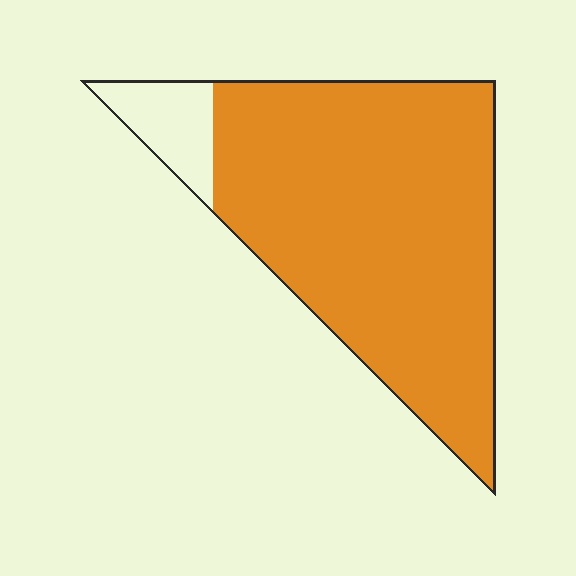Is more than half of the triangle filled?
Yes.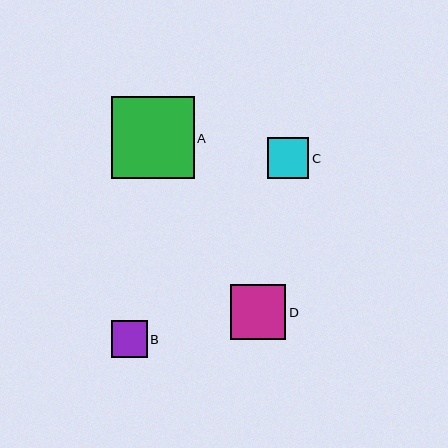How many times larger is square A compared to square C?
Square A is approximately 2.0 times the size of square C.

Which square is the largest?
Square A is the largest with a size of approximately 82 pixels.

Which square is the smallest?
Square B is the smallest with a size of approximately 36 pixels.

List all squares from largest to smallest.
From largest to smallest: A, D, C, B.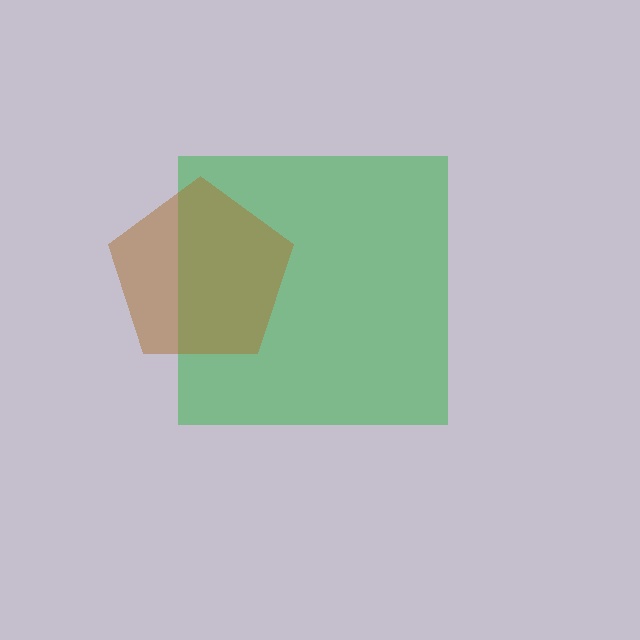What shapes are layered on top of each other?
The layered shapes are: a green square, a brown pentagon.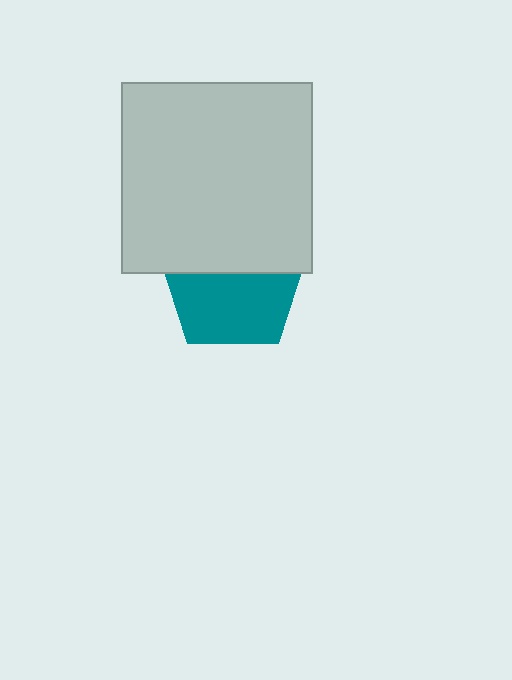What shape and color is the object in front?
The object in front is a light gray square.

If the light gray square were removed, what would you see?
You would see the complete teal pentagon.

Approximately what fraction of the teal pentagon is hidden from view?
Roughly 44% of the teal pentagon is hidden behind the light gray square.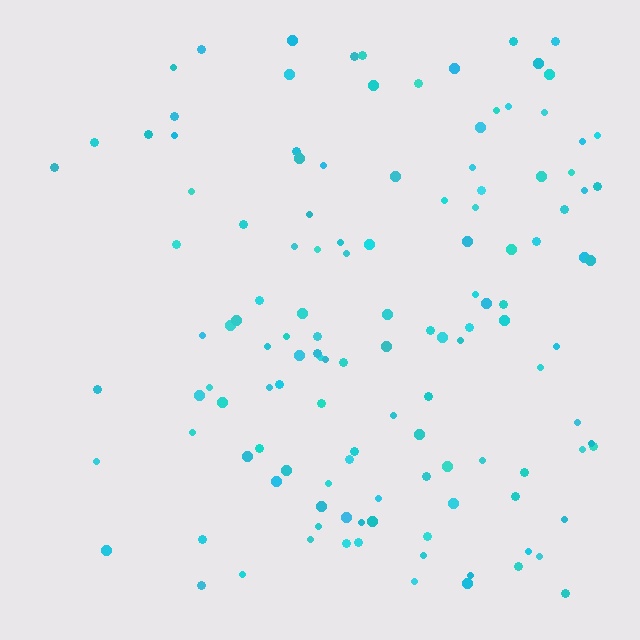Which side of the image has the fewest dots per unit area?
The left.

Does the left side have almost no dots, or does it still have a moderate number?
Still a moderate number, just noticeably fewer than the right.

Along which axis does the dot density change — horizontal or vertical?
Horizontal.